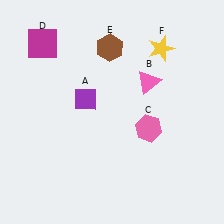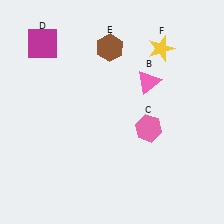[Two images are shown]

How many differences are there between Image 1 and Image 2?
There is 1 difference between the two images.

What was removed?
The purple diamond (A) was removed in Image 2.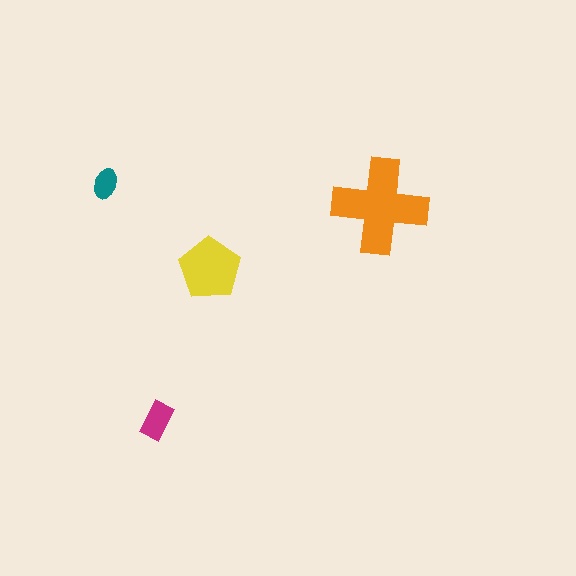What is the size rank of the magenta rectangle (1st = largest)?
3rd.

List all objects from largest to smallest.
The orange cross, the yellow pentagon, the magenta rectangle, the teal ellipse.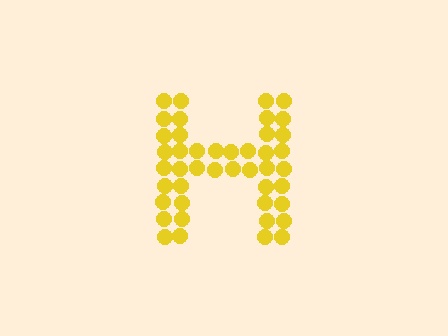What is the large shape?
The large shape is the letter H.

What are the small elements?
The small elements are circles.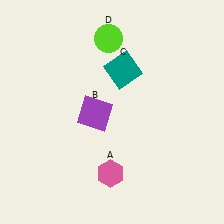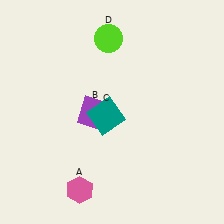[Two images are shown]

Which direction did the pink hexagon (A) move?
The pink hexagon (A) moved left.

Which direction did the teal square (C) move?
The teal square (C) moved down.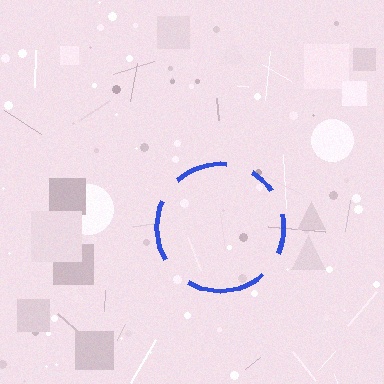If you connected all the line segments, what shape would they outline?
They would outline a circle.